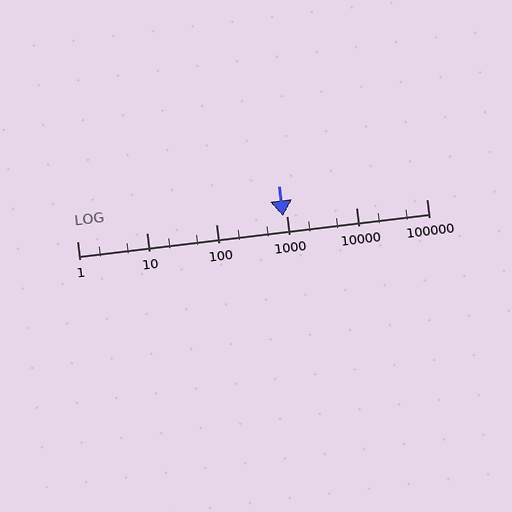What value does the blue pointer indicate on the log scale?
The pointer indicates approximately 890.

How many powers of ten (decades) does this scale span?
The scale spans 5 decades, from 1 to 100000.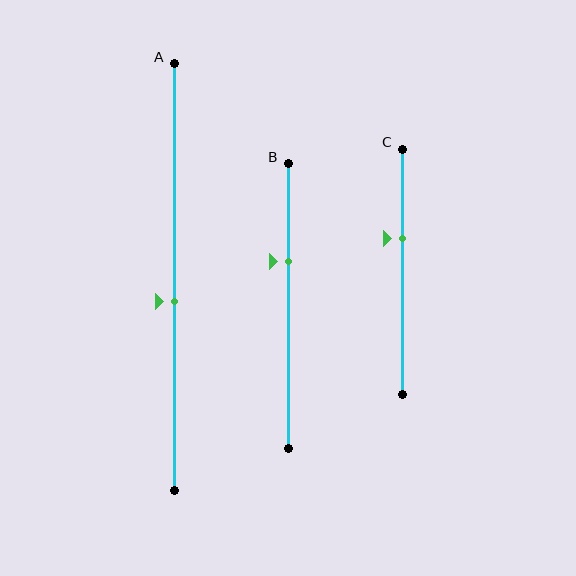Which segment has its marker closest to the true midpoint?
Segment A has its marker closest to the true midpoint.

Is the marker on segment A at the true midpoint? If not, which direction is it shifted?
No, the marker on segment A is shifted downward by about 6% of the segment length.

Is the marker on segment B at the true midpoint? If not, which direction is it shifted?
No, the marker on segment B is shifted upward by about 16% of the segment length.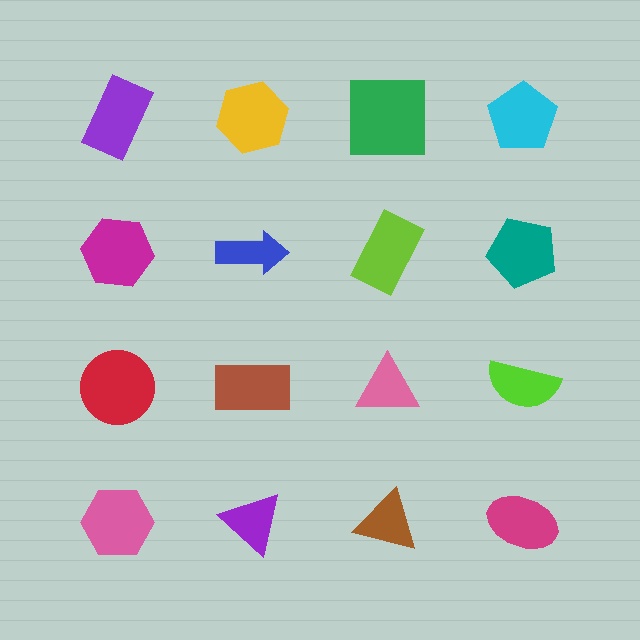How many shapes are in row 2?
4 shapes.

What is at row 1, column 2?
A yellow hexagon.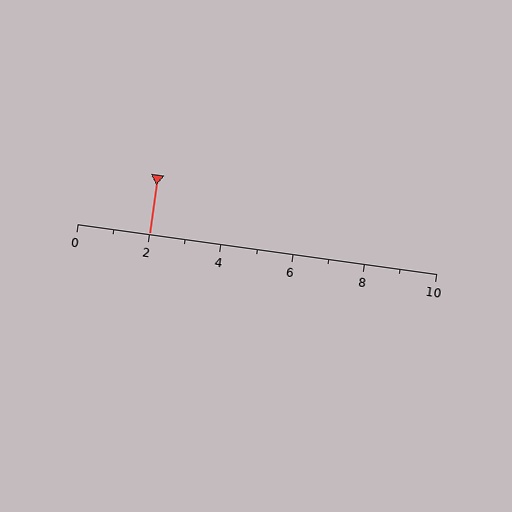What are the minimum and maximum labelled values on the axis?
The axis runs from 0 to 10.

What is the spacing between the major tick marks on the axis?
The major ticks are spaced 2 apart.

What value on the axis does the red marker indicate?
The marker indicates approximately 2.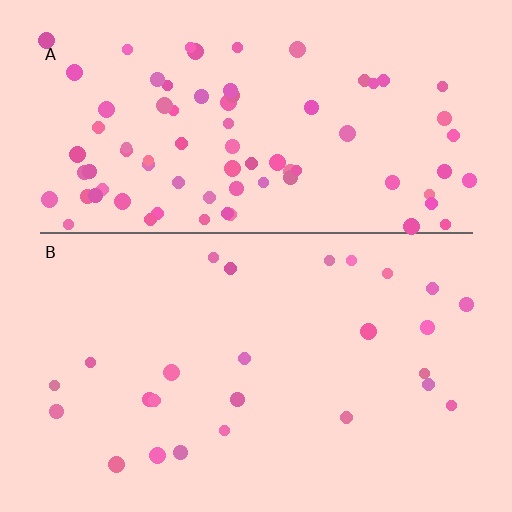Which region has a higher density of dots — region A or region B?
A (the top).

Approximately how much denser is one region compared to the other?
Approximately 3.1× — region A over region B.